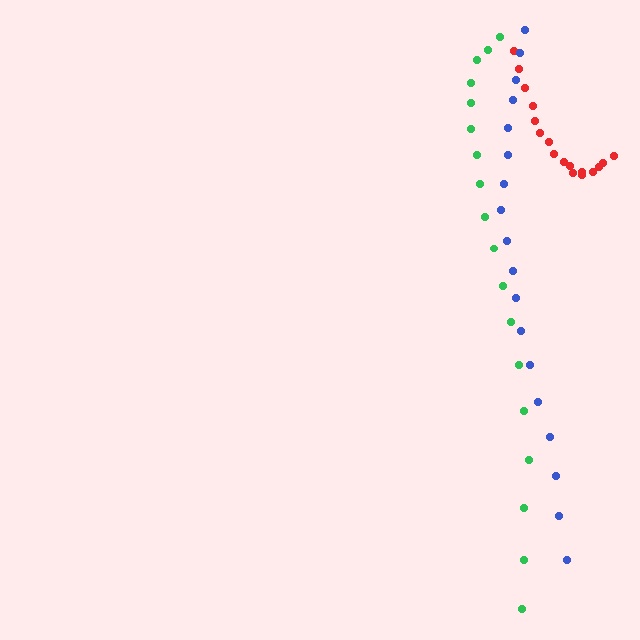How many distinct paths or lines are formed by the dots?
There are 3 distinct paths.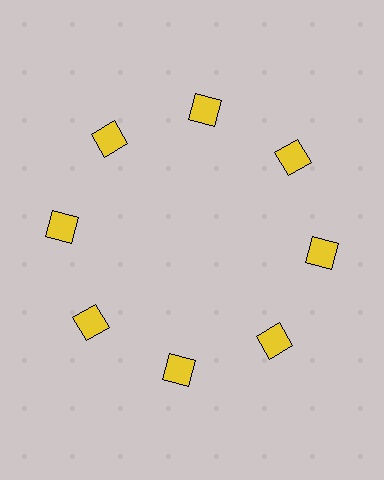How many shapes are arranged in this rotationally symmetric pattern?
There are 8 shapes, arranged in 8 groups of 1.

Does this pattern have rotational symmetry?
Yes, this pattern has 8-fold rotational symmetry. It looks the same after rotating 45 degrees around the center.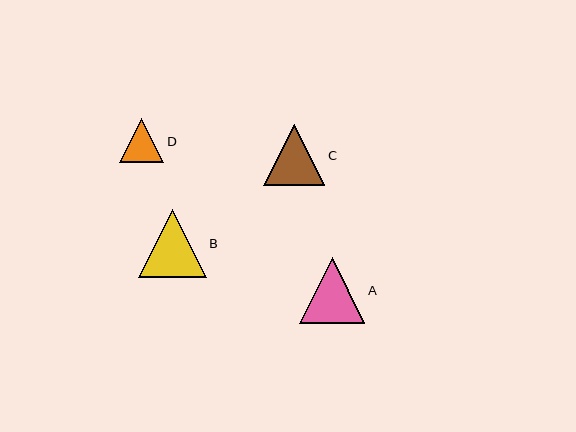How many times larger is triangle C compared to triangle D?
Triangle C is approximately 1.4 times the size of triangle D.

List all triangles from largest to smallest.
From largest to smallest: B, A, C, D.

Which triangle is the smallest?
Triangle D is the smallest with a size of approximately 44 pixels.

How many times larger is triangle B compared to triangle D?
Triangle B is approximately 1.5 times the size of triangle D.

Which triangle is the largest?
Triangle B is the largest with a size of approximately 68 pixels.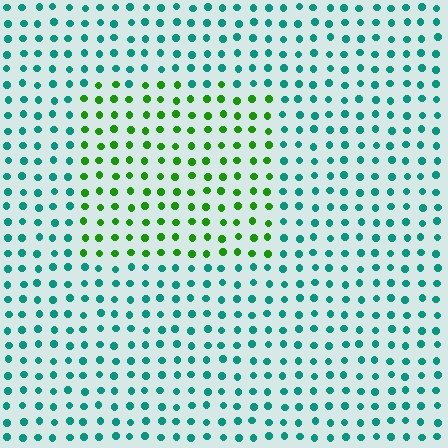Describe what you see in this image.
The image is filled with small teal elements in a uniform arrangement. A rectangle-shaped region is visible where the elements are tinted to a slightly different hue, forming a subtle color boundary.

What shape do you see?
I see a rectangle.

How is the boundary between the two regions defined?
The boundary is defined purely by a slight shift in hue (about 57 degrees). Spacing, size, and orientation are identical on both sides.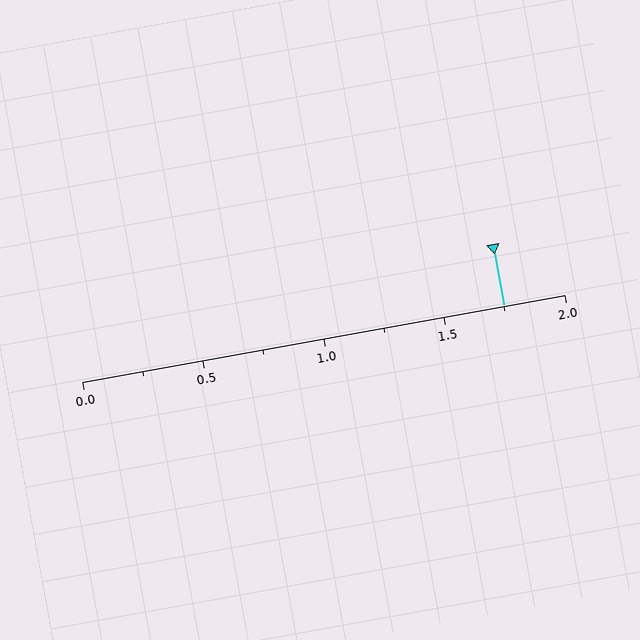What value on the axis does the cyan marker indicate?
The marker indicates approximately 1.75.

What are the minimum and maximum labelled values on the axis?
The axis runs from 0.0 to 2.0.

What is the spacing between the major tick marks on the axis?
The major ticks are spaced 0.5 apart.